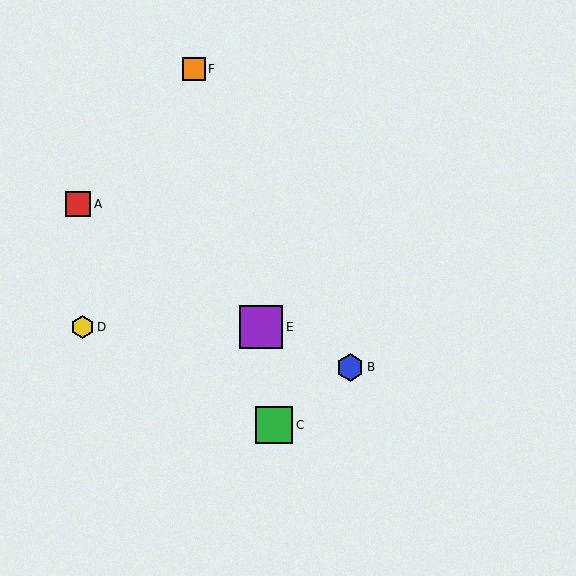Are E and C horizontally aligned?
No, E is at y≈327 and C is at y≈425.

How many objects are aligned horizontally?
2 objects (D, E) are aligned horizontally.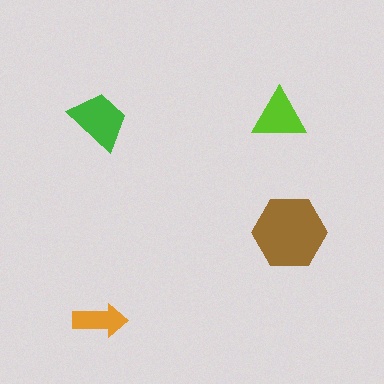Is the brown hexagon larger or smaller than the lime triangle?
Larger.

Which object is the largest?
The brown hexagon.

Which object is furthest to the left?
The orange arrow is leftmost.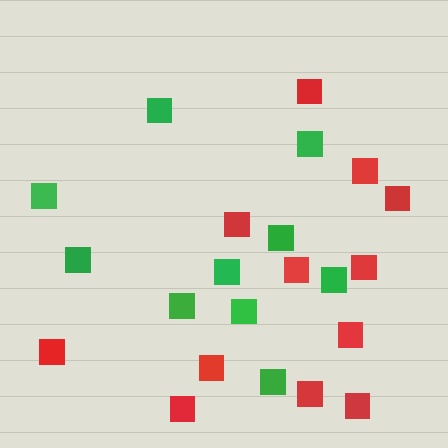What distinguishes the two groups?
There are 2 groups: one group of red squares (12) and one group of green squares (10).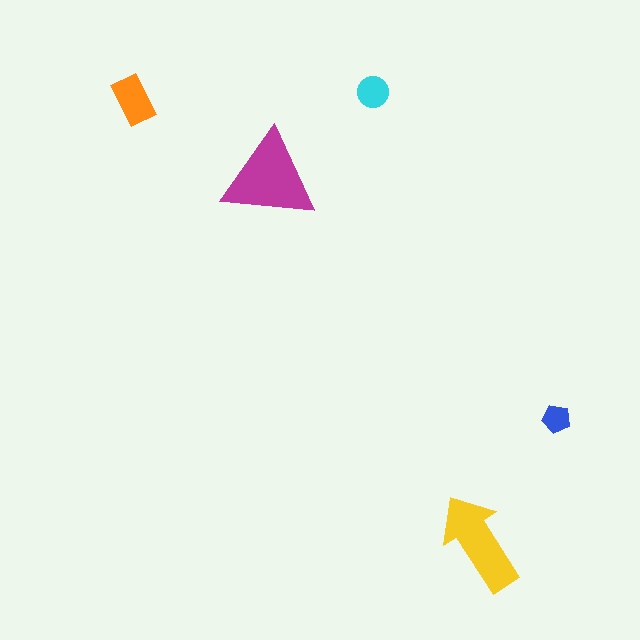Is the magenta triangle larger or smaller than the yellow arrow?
Larger.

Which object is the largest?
The magenta triangle.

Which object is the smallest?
The blue pentagon.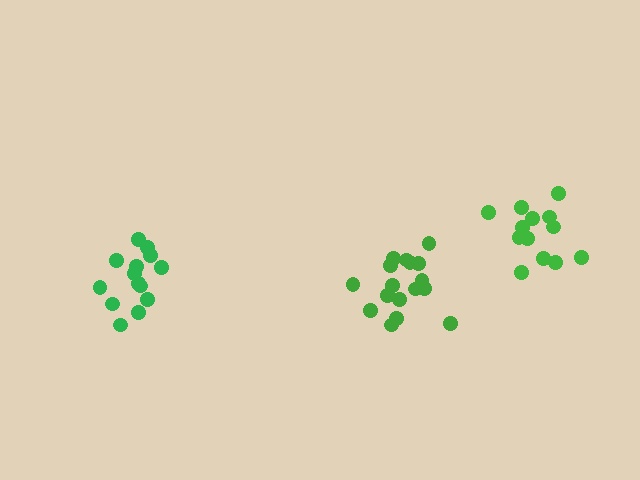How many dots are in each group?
Group 1: 13 dots, Group 2: 14 dots, Group 3: 18 dots (45 total).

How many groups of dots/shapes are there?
There are 3 groups.